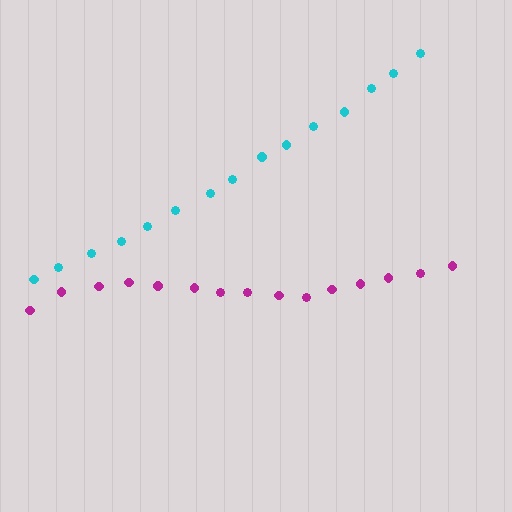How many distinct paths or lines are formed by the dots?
There are 2 distinct paths.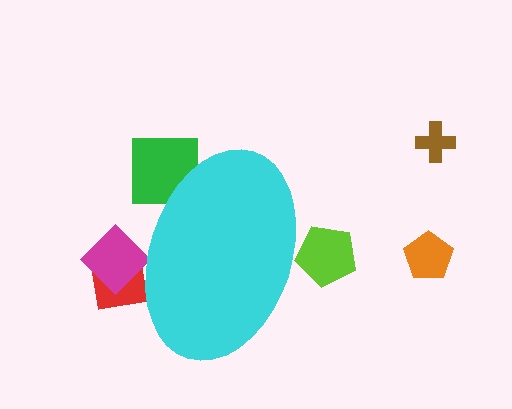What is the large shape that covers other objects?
A cyan ellipse.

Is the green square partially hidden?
Yes, the green square is partially hidden behind the cyan ellipse.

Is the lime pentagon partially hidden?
Yes, the lime pentagon is partially hidden behind the cyan ellipse.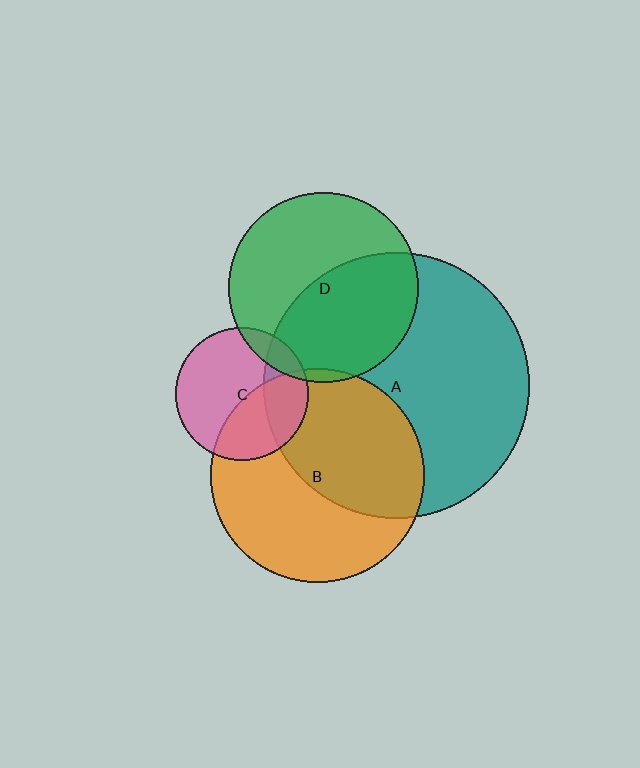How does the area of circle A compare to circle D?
Approximately 2.0 times.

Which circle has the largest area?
Circle A (teal).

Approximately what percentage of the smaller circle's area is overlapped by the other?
Approximately 25%.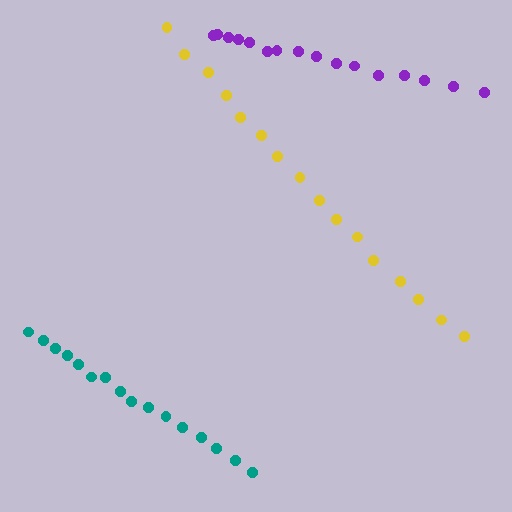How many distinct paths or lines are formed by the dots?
There are 3 distinct paths.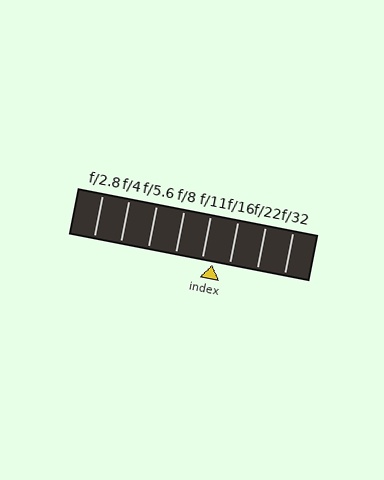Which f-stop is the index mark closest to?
The index mark is closest to f/11.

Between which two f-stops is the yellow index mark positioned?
The index mark is between f/11 and f/16.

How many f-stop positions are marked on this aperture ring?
There are 8 f-stop positions marked.